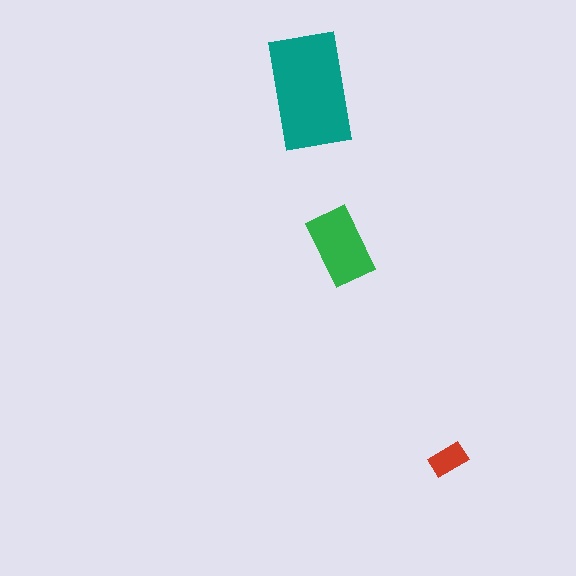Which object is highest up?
The teal rectangle is topmost.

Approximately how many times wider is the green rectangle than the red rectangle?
About 2 times wider.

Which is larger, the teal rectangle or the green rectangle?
The teal one.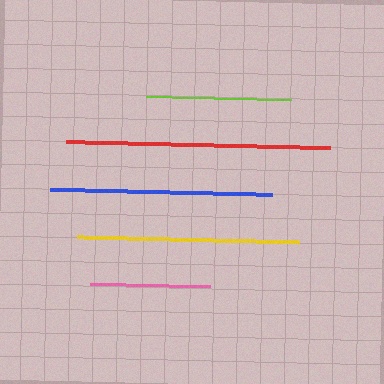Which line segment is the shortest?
The pink line is the shortest at approximately 120 pixels.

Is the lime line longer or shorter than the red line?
The red line is longer than the lime line.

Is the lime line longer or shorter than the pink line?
The lime line is longer than the pink line.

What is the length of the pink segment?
The pink segment is approximately 120 pixels long.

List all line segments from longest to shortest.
From longest to shortest: red, yellow, blue, lime, pink.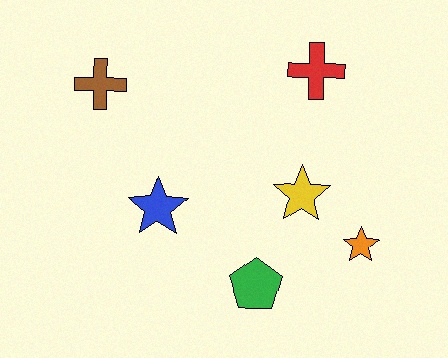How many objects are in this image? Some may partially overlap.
There are 6 objects.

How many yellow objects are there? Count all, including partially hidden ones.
There is 1 yellow object.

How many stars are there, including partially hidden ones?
There are 3 stars.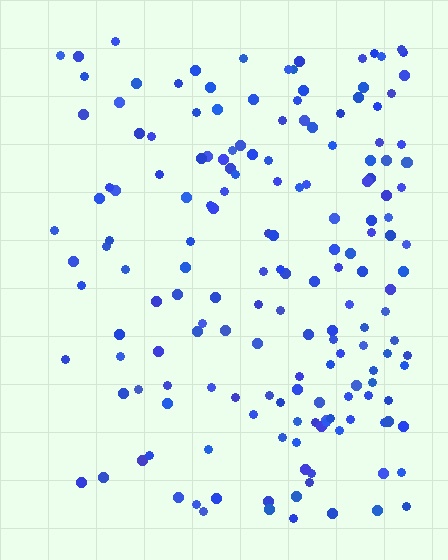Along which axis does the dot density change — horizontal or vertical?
Horizontal.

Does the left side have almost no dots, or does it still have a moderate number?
Still a moderate number, just noticeably fewer than the right.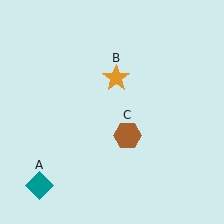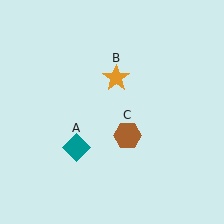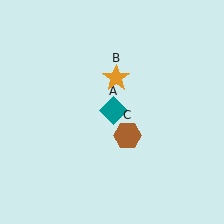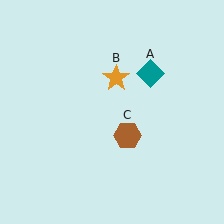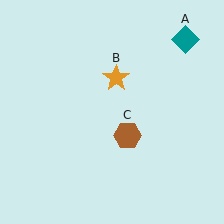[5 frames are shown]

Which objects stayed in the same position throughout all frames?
Orange star (object B) and brown hexagon (object C) remained stationary.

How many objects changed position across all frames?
1 object changed position: teal diamond (object A).